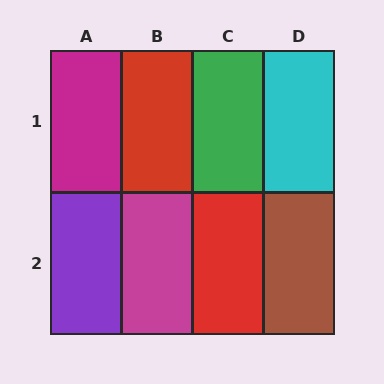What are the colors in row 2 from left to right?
Purple, magenta, red, brown.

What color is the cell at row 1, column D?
Cyan.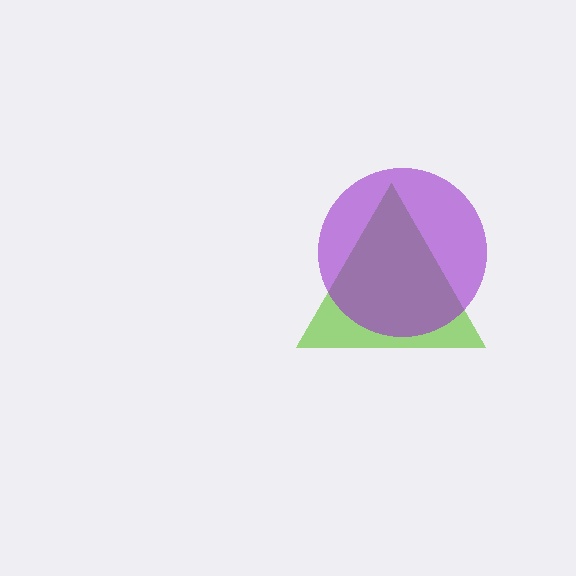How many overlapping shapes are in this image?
There are 2 overlapping shapes in the image.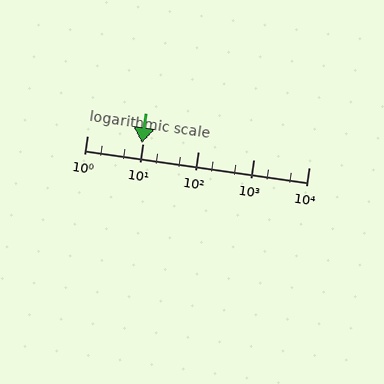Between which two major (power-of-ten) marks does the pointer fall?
The pointer is between 1 and 10.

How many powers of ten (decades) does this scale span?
The scale spans 4 decades, from 1 to 10000.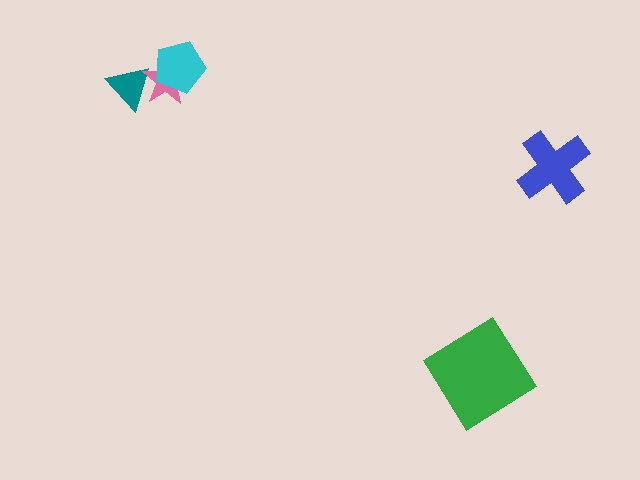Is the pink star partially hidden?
Yes, it is partially covered by another shape.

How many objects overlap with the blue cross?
0 objects overlap with the blue cross.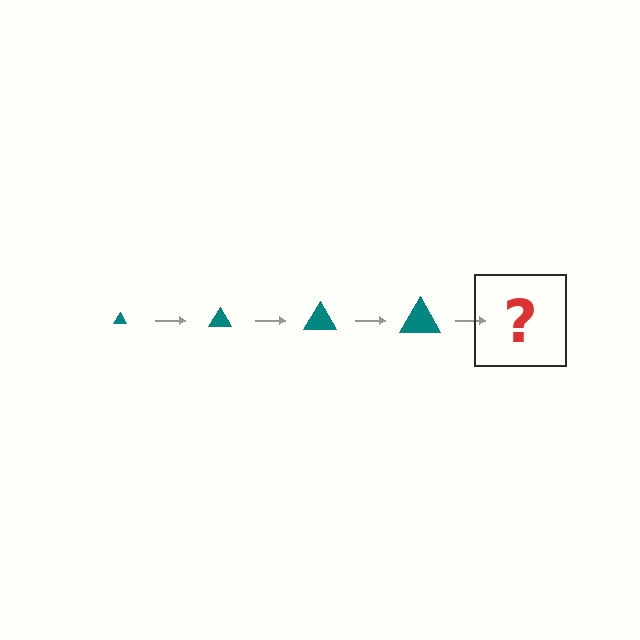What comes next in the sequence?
The next element should be a teal triangle, larger than the previous one.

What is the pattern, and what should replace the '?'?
The pattern is that the triangle gets progressively larger each step. The '?' should be a teal triangle, larger than the previous one.